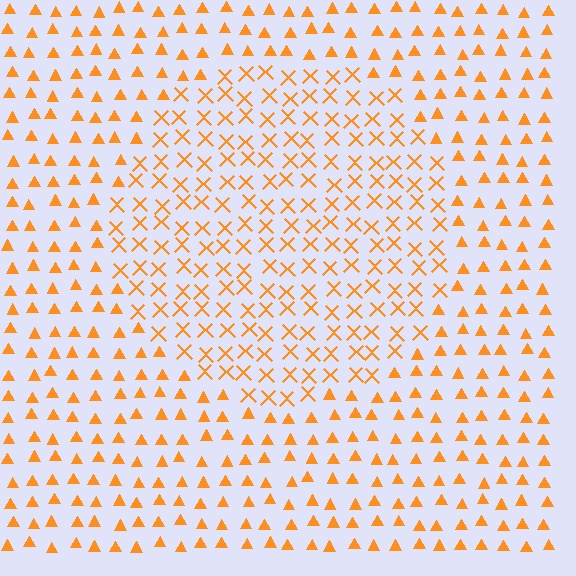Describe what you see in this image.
The image is filled with small orange elements arranged in a uniform grid. A circle-shaped region contains X marks, while the surrounding area contains triangles. The boundary is defined purely by the change in element shape.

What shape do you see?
I see a circle.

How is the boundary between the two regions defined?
The boundary is defined by a change in element shape: X marks inside vs. triangles outside. All elements share the same color and spacing.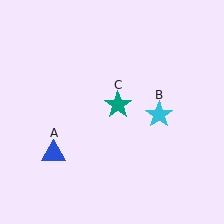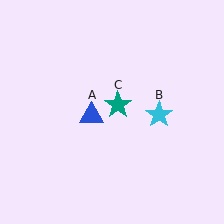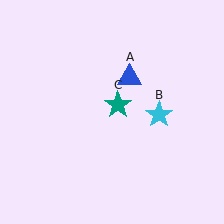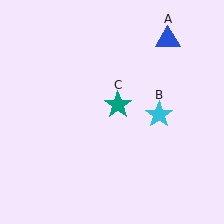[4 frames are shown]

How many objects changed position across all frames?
1 object changed position: blue triangle (object A).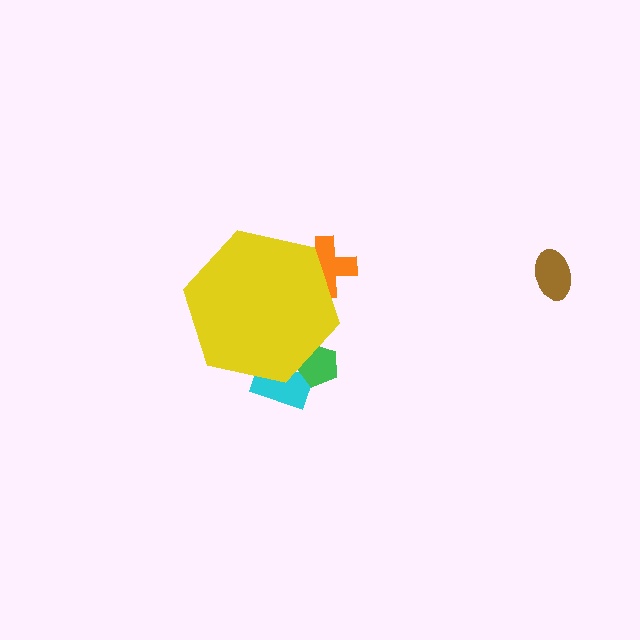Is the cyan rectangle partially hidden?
Yes, the cyan rectangle is partially hidden behind the yellow hexagon.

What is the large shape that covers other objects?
A yellow hexagon.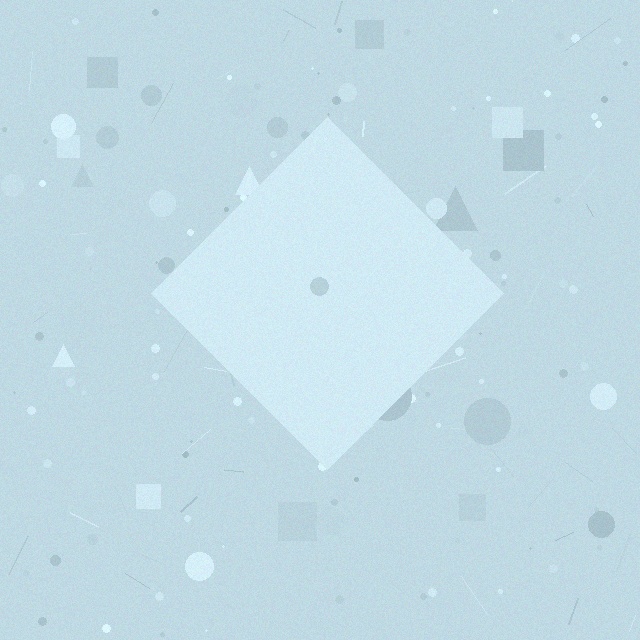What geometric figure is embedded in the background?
A diamond is embedded in the background.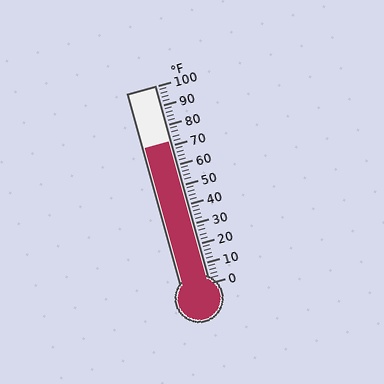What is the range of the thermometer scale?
The thermometer scale ranges from 0°F to 100°F.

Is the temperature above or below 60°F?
The temperature is above 60°F.